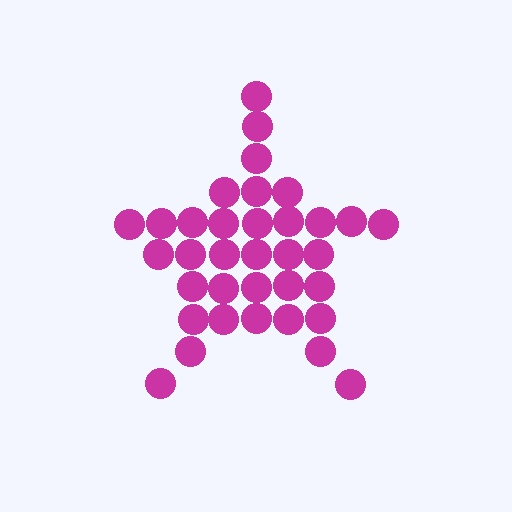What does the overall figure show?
The overall figure shows a star.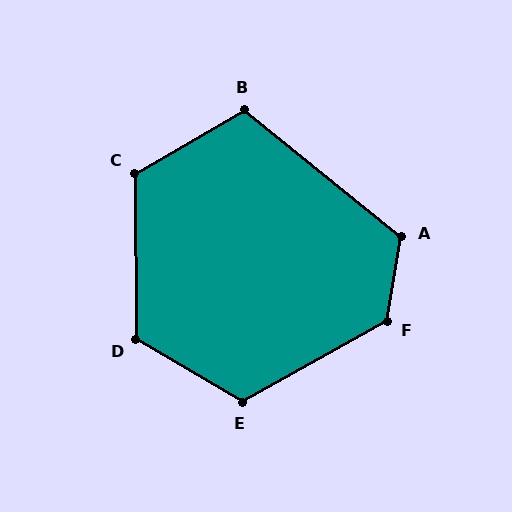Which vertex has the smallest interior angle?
B, at approximately 111 degrees.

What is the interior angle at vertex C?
Approximately 120 degrees (obtuse).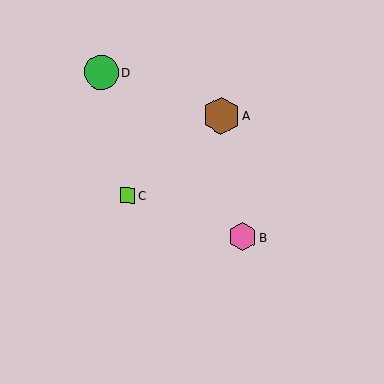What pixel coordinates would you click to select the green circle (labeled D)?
Click at (101, 72) to select the green circle D.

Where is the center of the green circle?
The center of the green circle is at (101, 72).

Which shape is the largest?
The brown hexagon (labeled A) is the largest.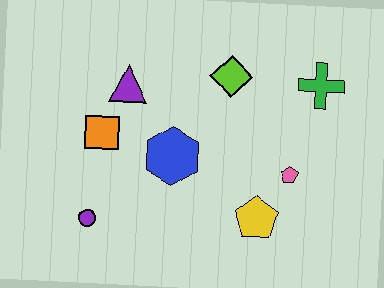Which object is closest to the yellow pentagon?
The pink pentagon is closest to the yellow pentagon.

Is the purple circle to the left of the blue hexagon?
Yes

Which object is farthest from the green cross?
The purple circle is farthest from the green cross.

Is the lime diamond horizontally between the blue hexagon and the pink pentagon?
Yes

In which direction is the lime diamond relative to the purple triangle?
The lime diamond is to the right of the purple triangle.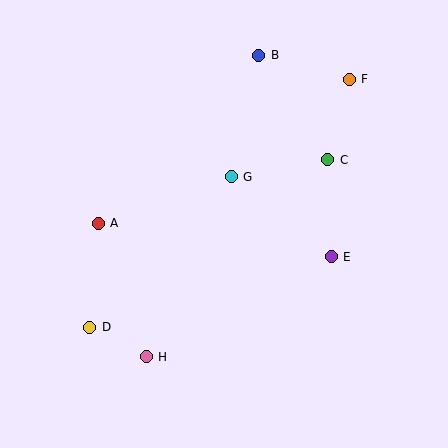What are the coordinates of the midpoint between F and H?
The midpoint between F and H is at (248, 218).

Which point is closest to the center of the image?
Point G at (231, 177) is closest to the center.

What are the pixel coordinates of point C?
Point C is at (328, 160).